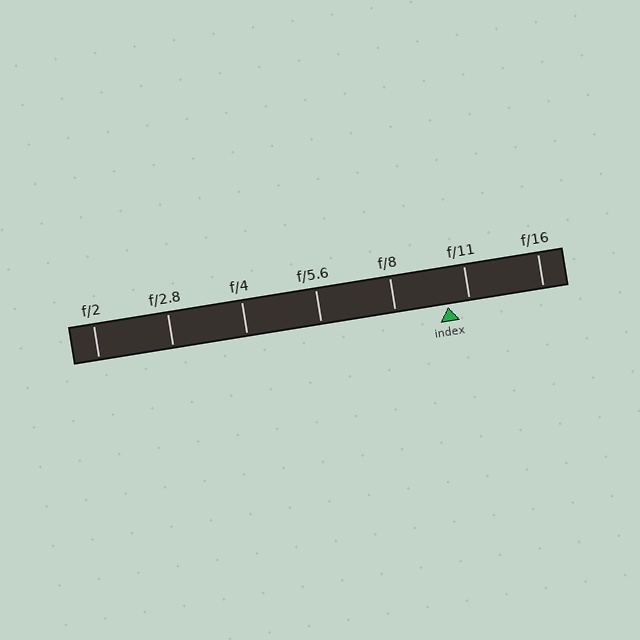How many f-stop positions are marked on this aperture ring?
There are 7 f-stop positions marked.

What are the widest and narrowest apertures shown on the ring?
The widest aperture shown is f/2 and the narrowest is f/16.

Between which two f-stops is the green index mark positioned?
The index mark is between f/8 and f/11.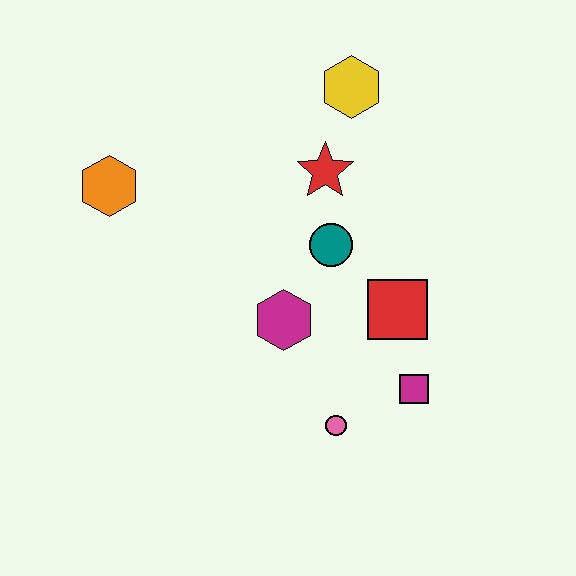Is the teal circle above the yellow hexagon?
No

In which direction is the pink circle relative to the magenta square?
The pink circle is to the left of the magenta square.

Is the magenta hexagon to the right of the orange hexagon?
Yes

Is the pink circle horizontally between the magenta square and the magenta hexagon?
Yes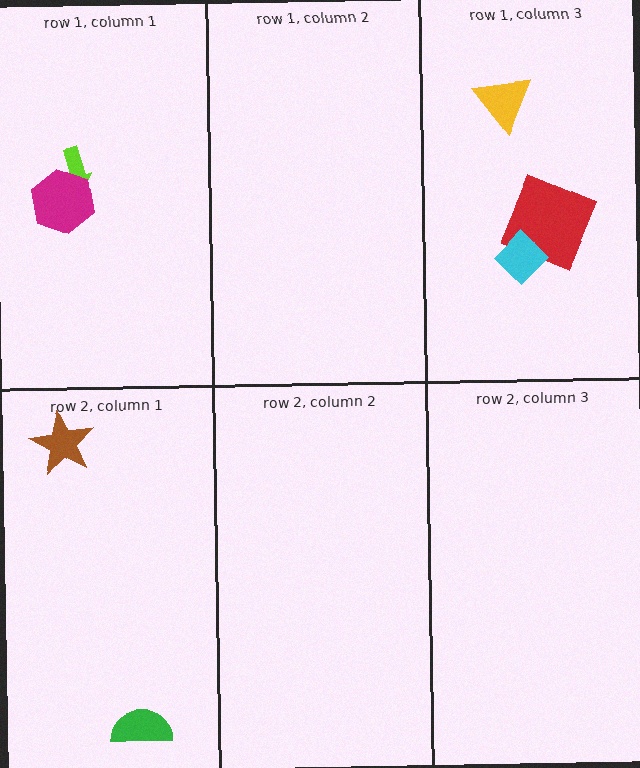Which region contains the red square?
The row 1, column 3 region.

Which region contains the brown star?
The row 2, column 1 region.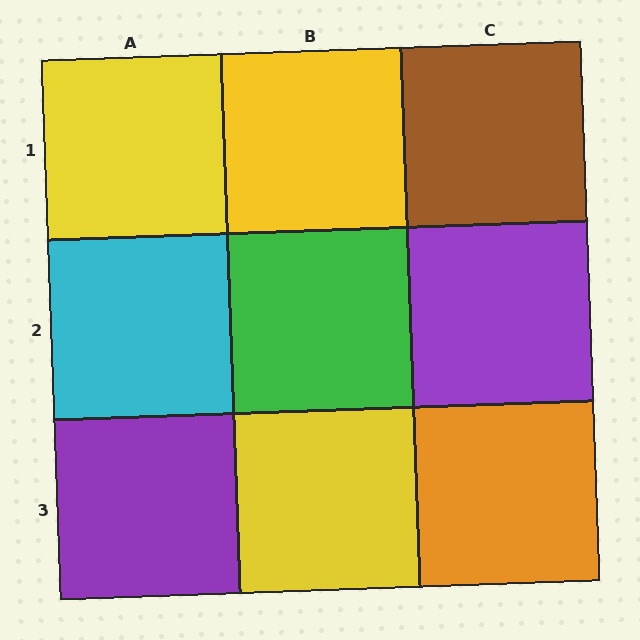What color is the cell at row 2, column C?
Purple.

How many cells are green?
1 cell is green.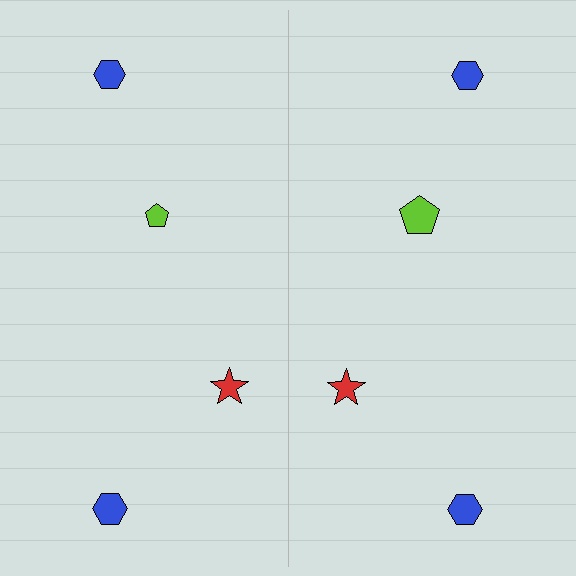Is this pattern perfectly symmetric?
No, the pattern is not perfectly symmetric. The lime pentagon on the right side has a different size than its mirror counterpart.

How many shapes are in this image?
There are 8 shapes in this image.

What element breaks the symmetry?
The lime pentagon on the right side has a different size than its mirror counterpart.